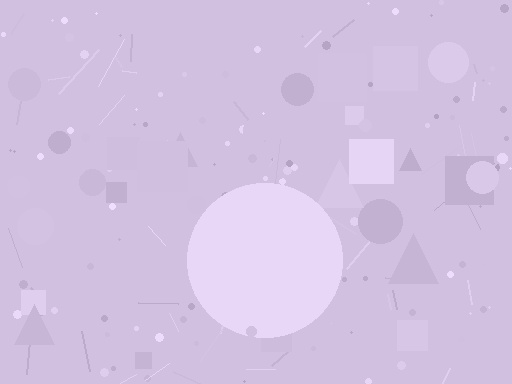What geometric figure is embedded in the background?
A circle is embedded in the background.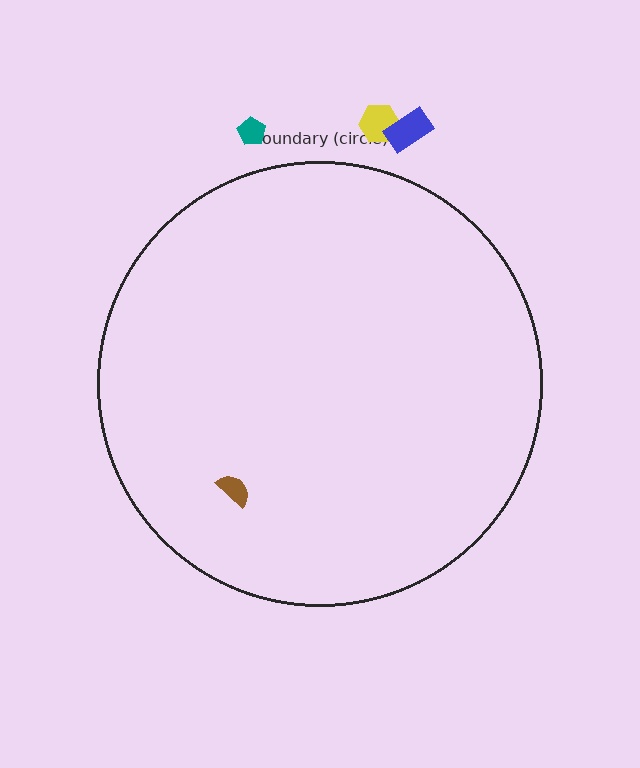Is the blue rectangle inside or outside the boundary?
Outside.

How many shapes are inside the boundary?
1 inside, 3 outside.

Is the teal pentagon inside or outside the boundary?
Outside.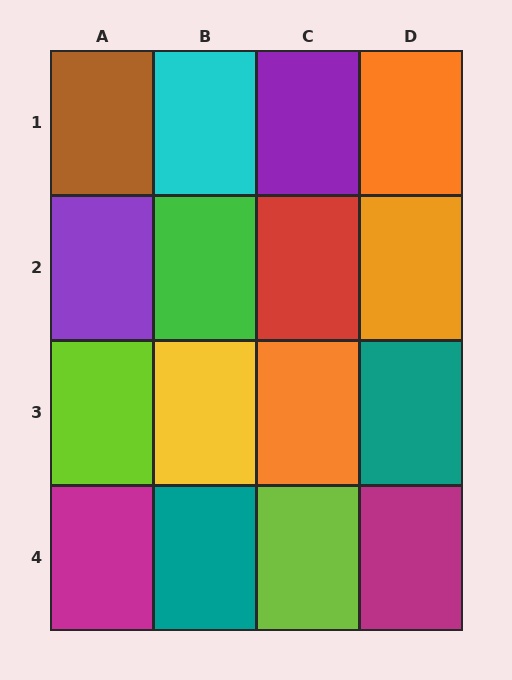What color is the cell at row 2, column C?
Red.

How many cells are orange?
3 cells are orange.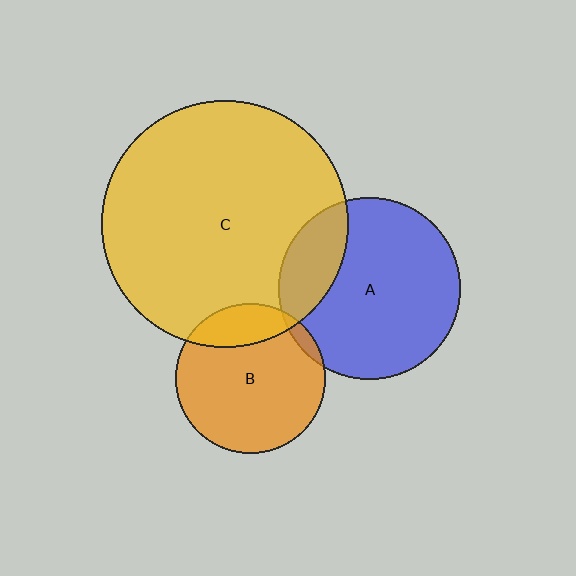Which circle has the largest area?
Circle C (yellow).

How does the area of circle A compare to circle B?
Approximately 1.5 times.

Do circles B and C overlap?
Yes.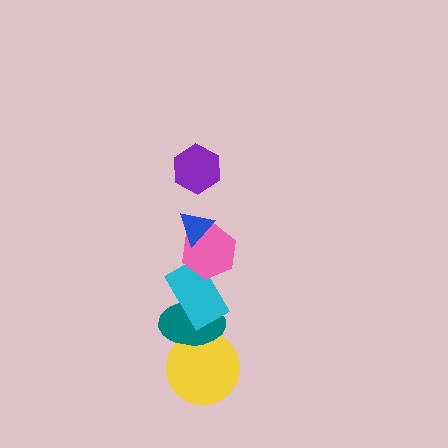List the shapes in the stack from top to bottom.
From top to bottom: the purple hexagon, the blue triangle, the pink hexagon, the cyan rectangle, the teal ellipse, the yellow circle.